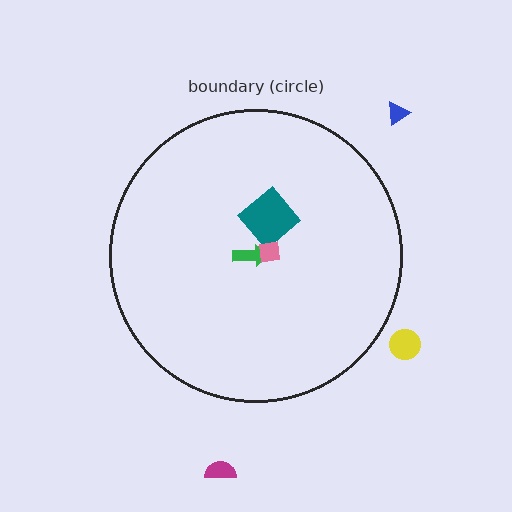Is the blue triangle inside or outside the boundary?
Outside.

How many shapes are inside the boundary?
3 inside, 3 outside.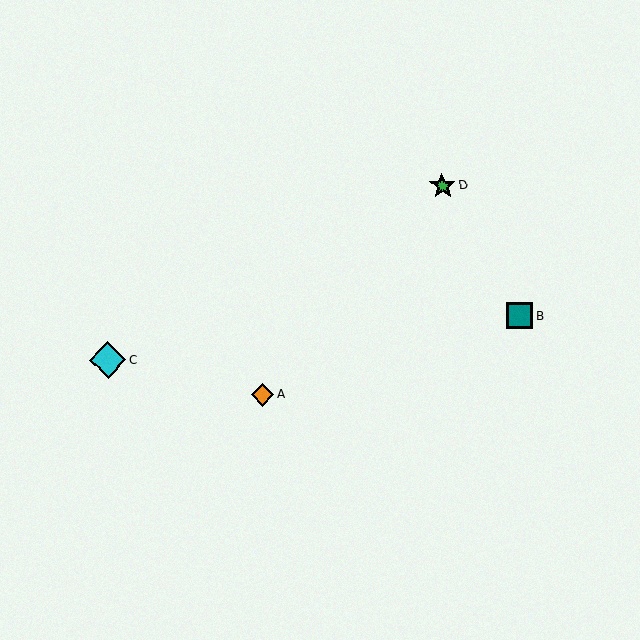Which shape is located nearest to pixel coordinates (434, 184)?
The green star (labeled D) at (442, 186) is nearest to that location.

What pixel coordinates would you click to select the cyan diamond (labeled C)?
Click at (108, 360) to select the cyan diamond C.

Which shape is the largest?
The cyan diamond (labeled C) is the largest.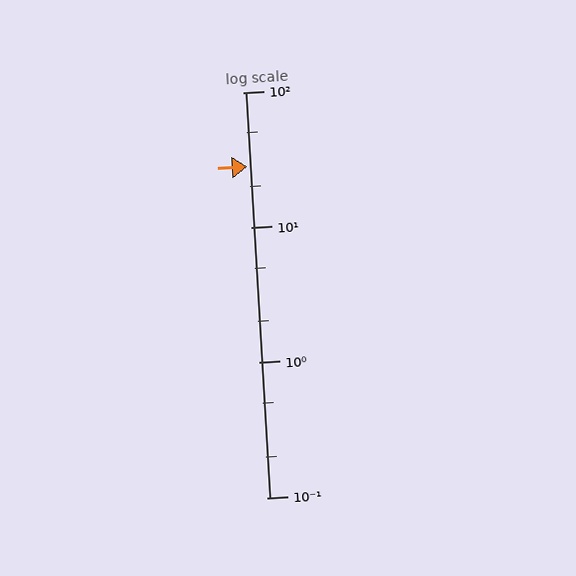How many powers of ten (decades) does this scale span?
The scale spans 3 decades, from 0.1 to 100.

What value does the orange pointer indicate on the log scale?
The pointer indicates approximately 28.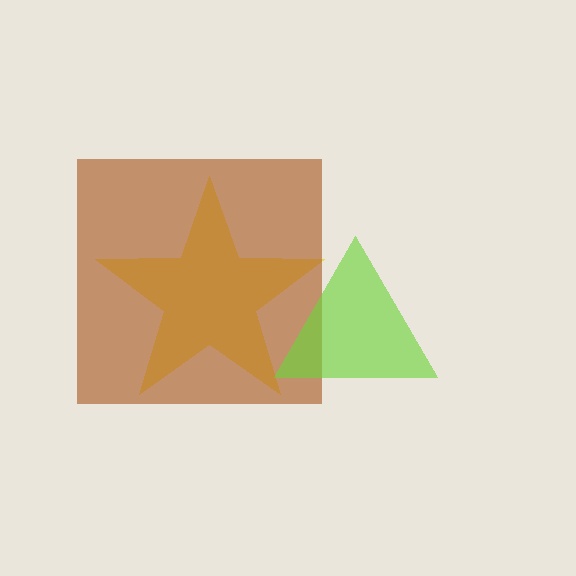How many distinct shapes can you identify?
There are 3 distinct shapes: a yellow star, a brown square, a lime triangle.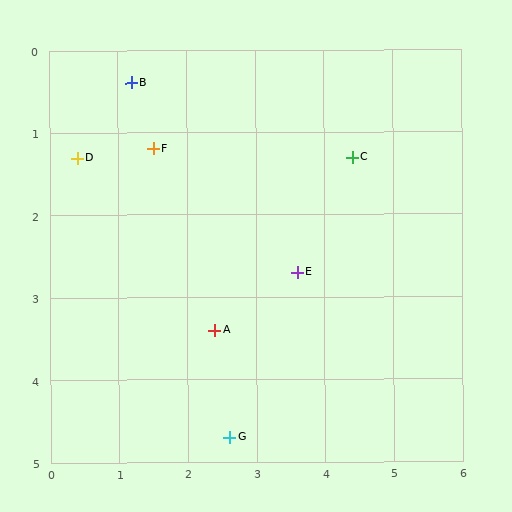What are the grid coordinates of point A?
Point A is at approximately (2.4, 3.4).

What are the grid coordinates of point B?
Point B is at approximately (1.2, 0.4).